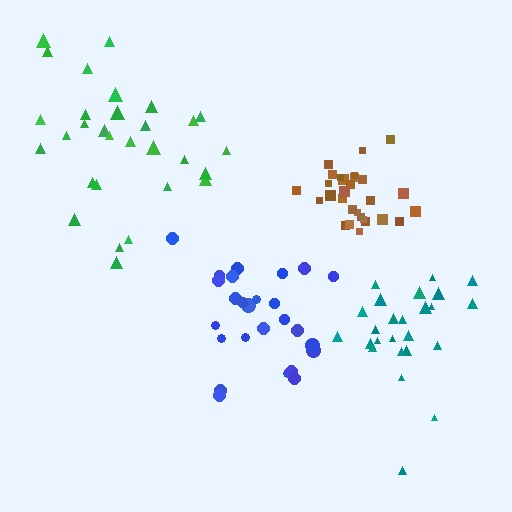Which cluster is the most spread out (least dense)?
Green.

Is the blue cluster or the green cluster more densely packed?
Blue.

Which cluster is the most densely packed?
Brown.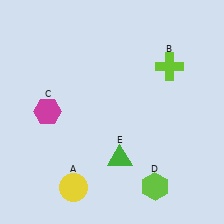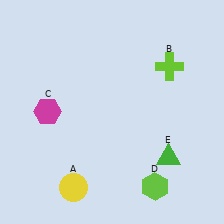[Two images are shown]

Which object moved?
The green triangle (E) moved right.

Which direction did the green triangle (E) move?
The green triangle (E) moved right.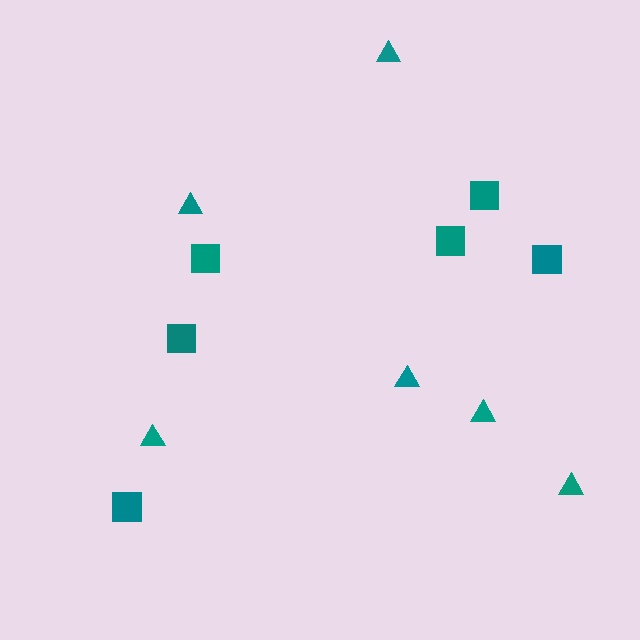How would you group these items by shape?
There are 2 groups: one group of triangles (6) and one group of squares (6).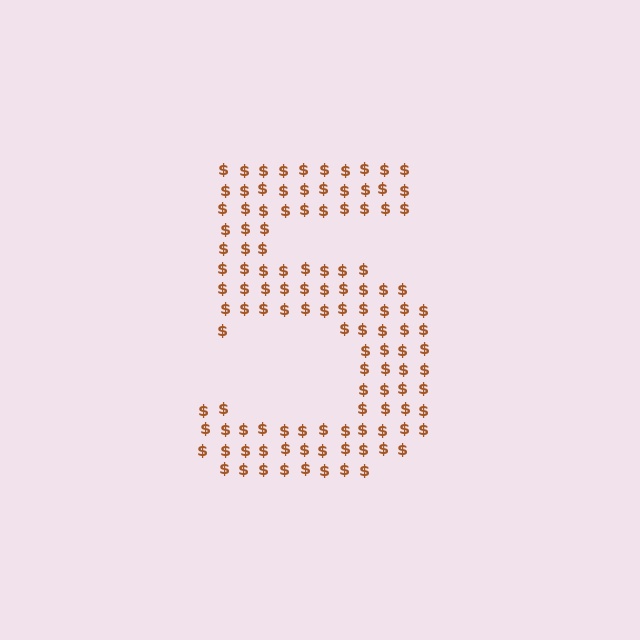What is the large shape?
The large shape is the digit 5.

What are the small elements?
The small elements are dollar signs.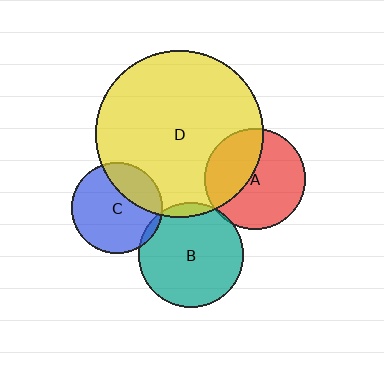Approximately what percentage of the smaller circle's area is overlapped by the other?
Approximately 40%.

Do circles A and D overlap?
Yes.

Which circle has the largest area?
Circle D (yellow).